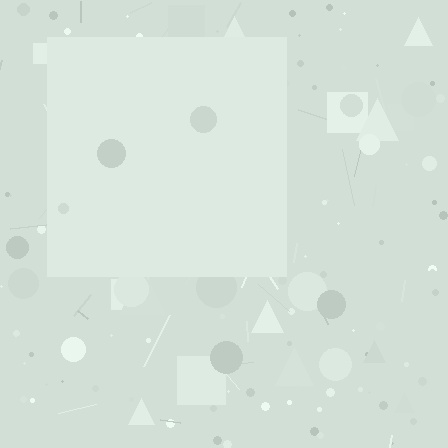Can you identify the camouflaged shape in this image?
The camouflaged shape is a square.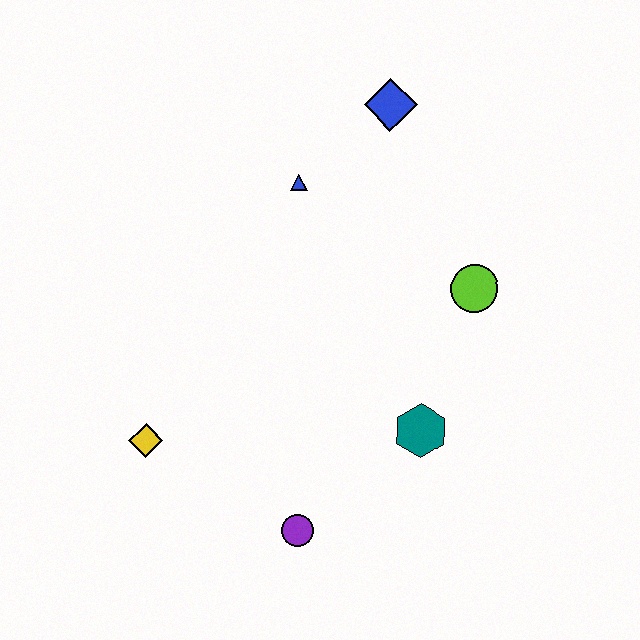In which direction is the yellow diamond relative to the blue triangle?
The yellow diamond is below the blue triangle.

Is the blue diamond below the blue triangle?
No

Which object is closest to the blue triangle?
The blue diamond is closest to the blue triangle.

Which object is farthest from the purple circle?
The blue diamond is farthest from the purple circle.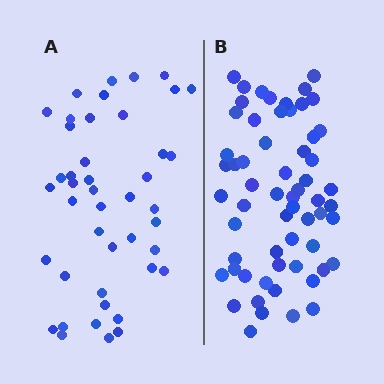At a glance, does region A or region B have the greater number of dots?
Region B (the right region) has more dots.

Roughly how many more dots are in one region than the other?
Region B has approximately 15 more dots than region A.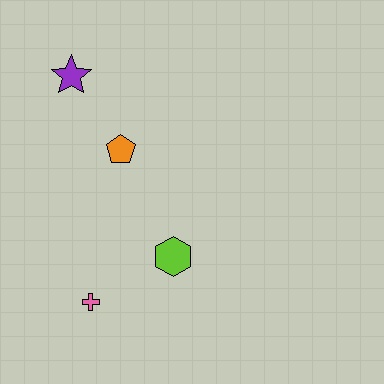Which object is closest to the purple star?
The orange pentagon is closest to the purple star.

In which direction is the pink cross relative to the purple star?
The pink cross is below the purple star.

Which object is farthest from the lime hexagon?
The purple star is farthest from the lime hexagon.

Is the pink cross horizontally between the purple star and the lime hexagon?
Yes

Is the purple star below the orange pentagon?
No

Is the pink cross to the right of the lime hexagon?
No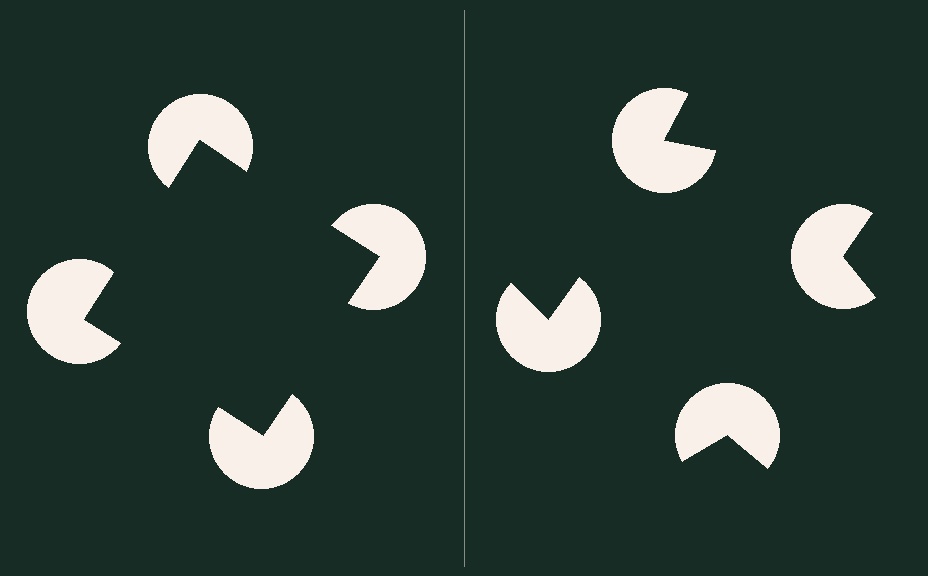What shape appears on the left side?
An illusory square.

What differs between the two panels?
The pac-man discs are positioned identically on both sides; only the wedge orientations differ. On the left they align to a square; on the right they are misaligned.